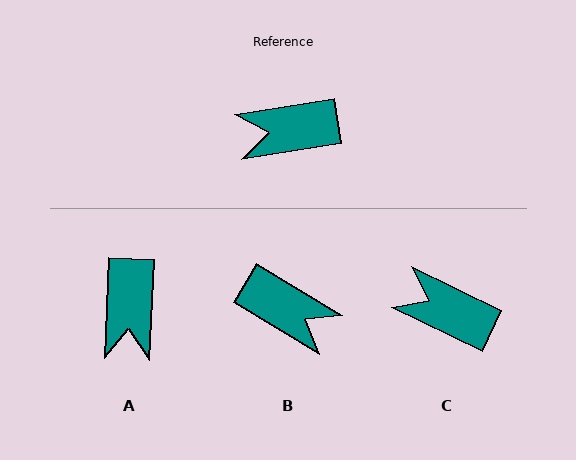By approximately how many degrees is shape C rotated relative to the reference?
Approximately 35 degrees clockwise.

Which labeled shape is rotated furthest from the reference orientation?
B, about 140 degrees away.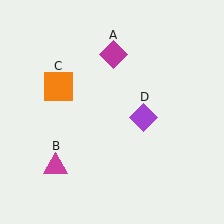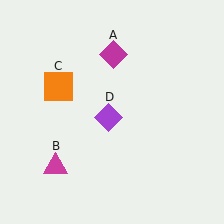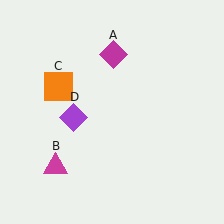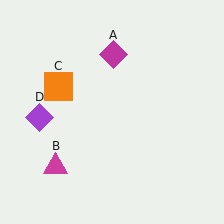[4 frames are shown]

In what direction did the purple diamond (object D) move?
The purple diamond (object D) moved left.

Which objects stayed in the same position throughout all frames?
Magenta diamond (object A) and magenta triangle (object B) and orange square (object C) remained stationary.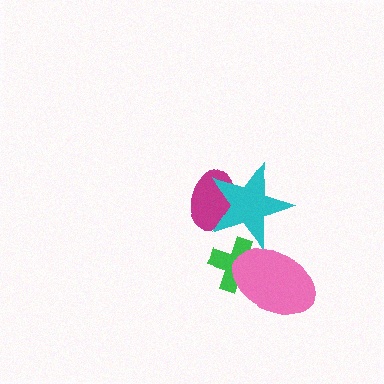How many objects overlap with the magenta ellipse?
1 object overlaps with the magenta ellipse.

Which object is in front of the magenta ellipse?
The cyan star is in front of the magenta ellipse.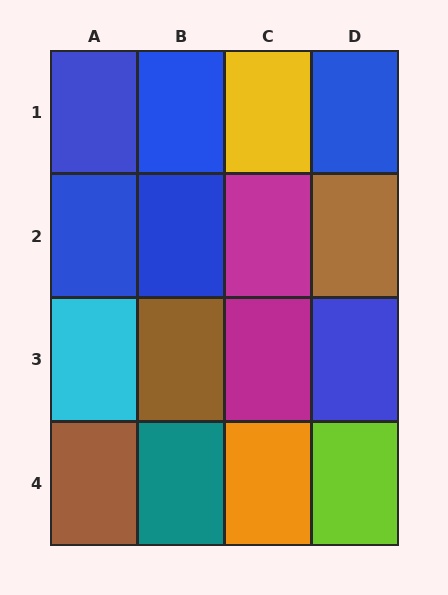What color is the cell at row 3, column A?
Cyan.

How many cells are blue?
6 cells are blue.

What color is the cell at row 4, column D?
Lime.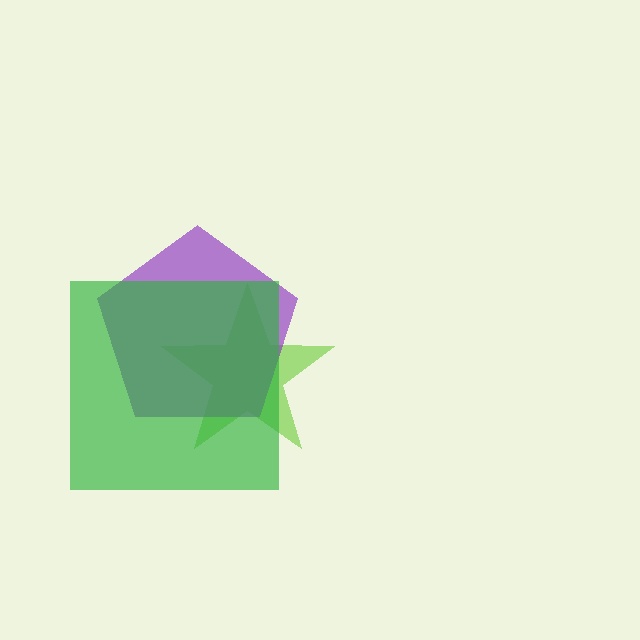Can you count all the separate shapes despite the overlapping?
Yes, there are 3 separate shapes.